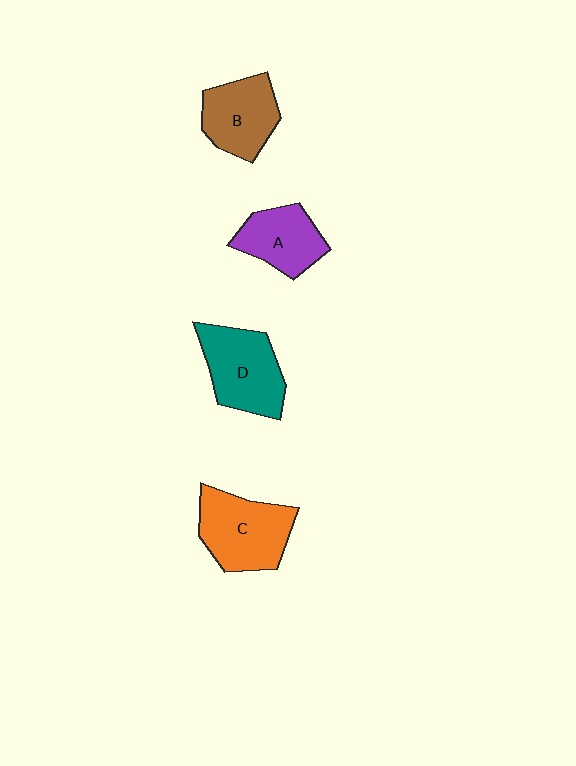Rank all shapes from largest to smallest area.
From largest to smallest: C (orange), D (teal), B (brown), A (purple).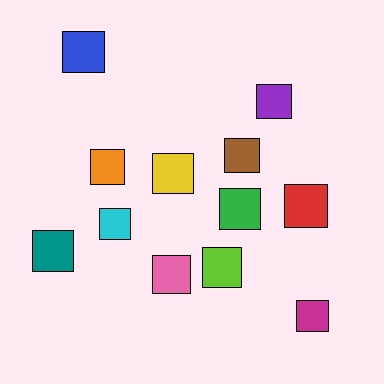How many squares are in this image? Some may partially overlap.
There are 12 squares.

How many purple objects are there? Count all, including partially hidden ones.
There is 1 purple object.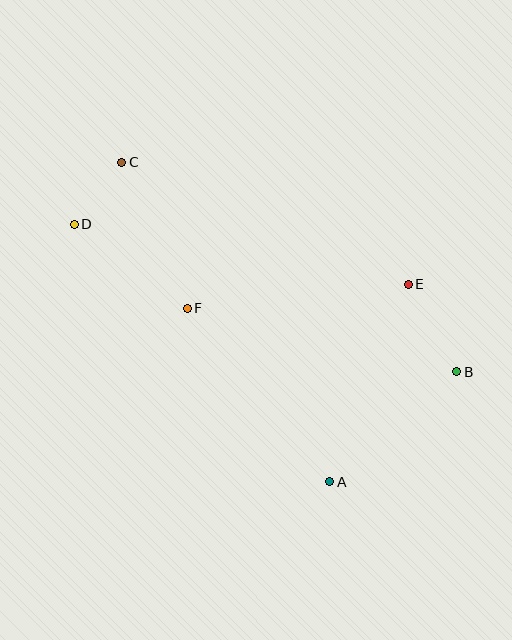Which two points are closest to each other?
Points C and D are closest to each other.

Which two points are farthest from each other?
Points B and D are farthest from each other.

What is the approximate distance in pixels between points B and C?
The distance between B and C is approximately 395 pixels.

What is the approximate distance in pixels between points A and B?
The distance between A and B is approximately 168 pixels.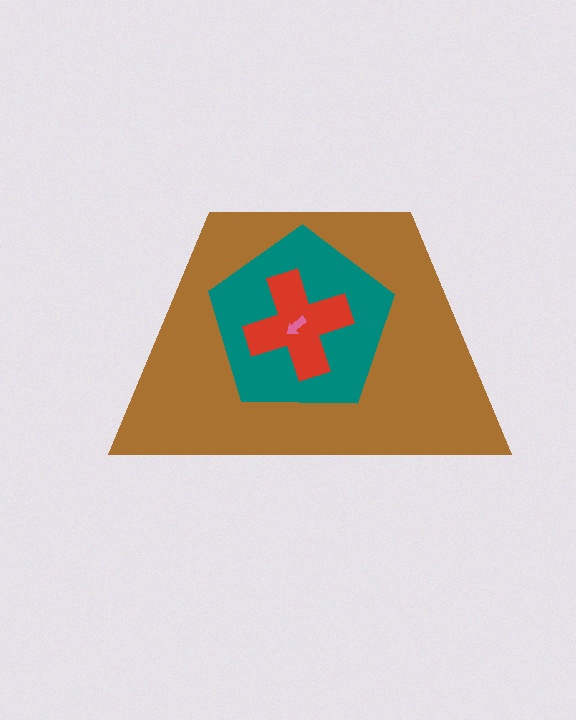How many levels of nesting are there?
4.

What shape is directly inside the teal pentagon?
The red cross.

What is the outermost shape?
The brown trapezoid.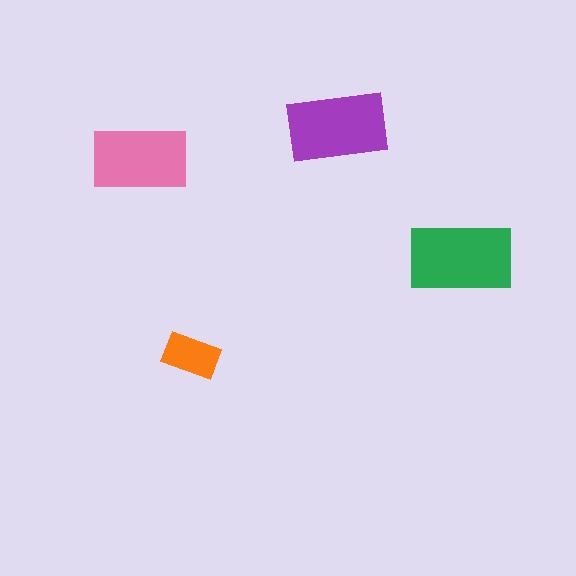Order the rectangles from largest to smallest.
the green one, the purple one, the pink one, the orange one.